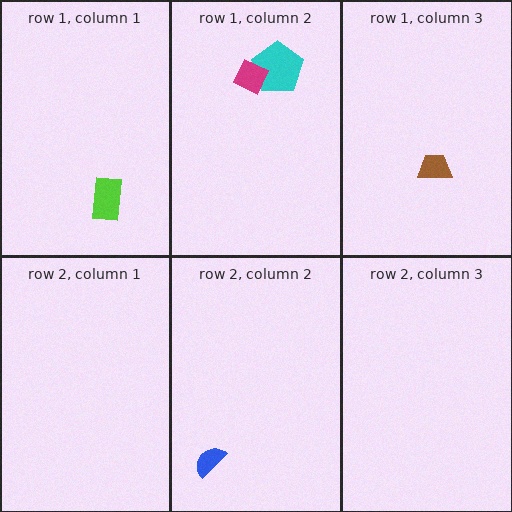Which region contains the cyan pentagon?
The row 1, column 2 region.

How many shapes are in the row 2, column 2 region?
1.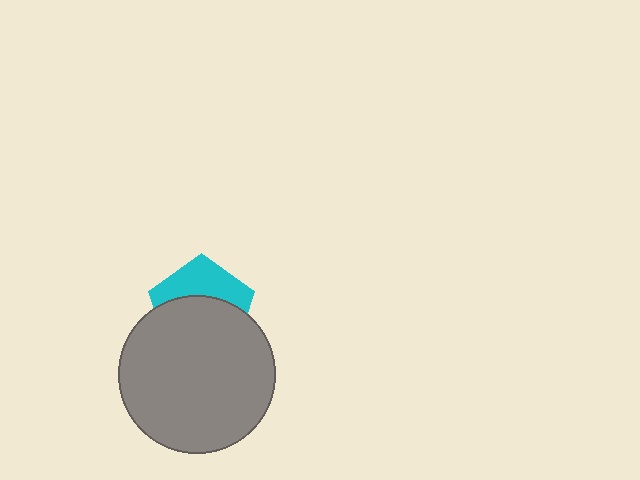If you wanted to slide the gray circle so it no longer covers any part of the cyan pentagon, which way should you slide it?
Slide it down — that is the most direct way to separate the two shapes.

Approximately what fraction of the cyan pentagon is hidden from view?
Roughly 60% of the cyan pentagon is hidden behind the gray circle.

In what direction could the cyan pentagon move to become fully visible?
The cyan pentagon could move up. That would shift it out from behind the gray circle entirely.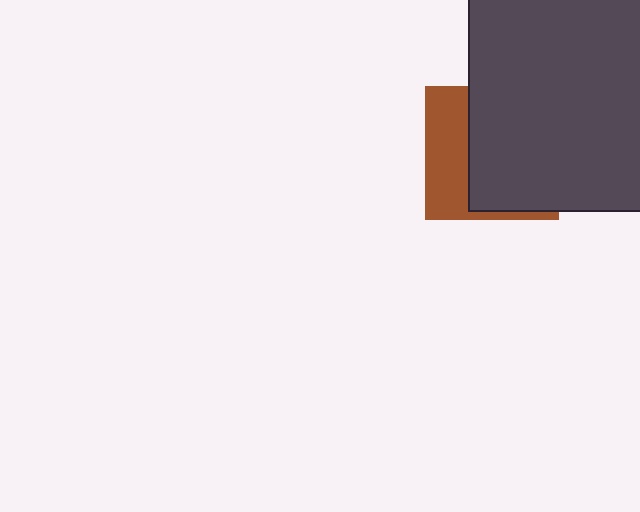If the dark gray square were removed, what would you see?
You would see the complete brown square.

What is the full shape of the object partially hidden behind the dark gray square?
The partially hidden object is a brown square.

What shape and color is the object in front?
The object in front is a dark gray square.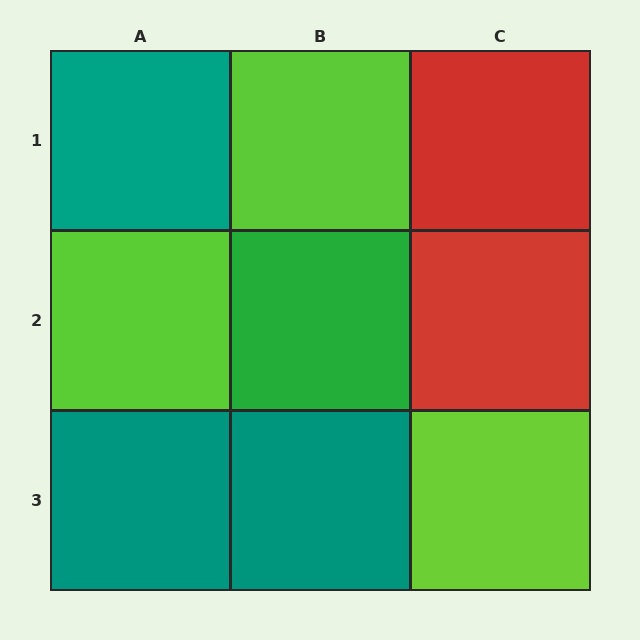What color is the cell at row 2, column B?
Green.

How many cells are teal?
3 cells are teal.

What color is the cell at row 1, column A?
Teal.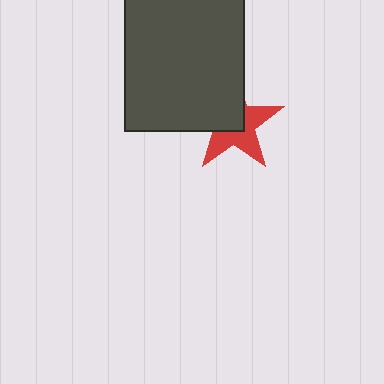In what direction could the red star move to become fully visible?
The red star could move toward the lower-right. That would shift it out from behind the dark gray rectangle entirely.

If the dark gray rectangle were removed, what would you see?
You would see the complete red star.